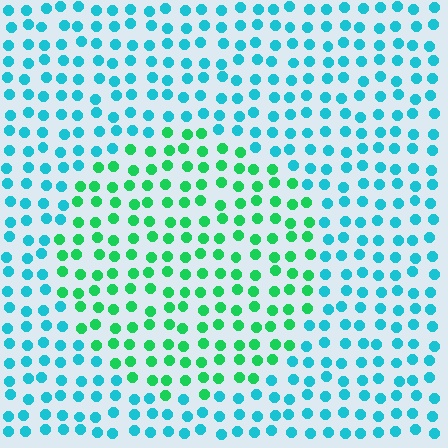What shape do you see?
I see a circle.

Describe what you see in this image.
The image is filled with small cyan elements in a uniform arrangement. A circle-shaped region is visible where the elements are tinted to a slightly different hue, forming a subtle color boundary.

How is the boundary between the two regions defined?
The boundary is defined purely by a slight shift in hue (about 44 degrees). Spacing, size, and orientation are identical on both sides.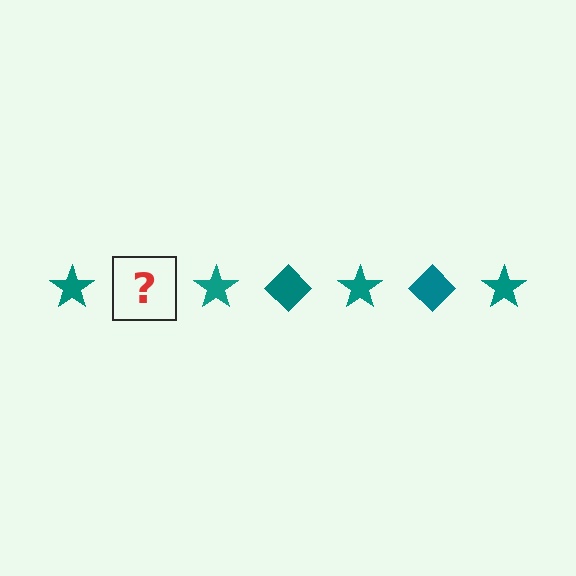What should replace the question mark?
The question mark should be replaced with a teal diamond.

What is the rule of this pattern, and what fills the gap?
The rule is that the pattern cycles through star, diamond shapes in teal. The gap should be filled with a teal diamond.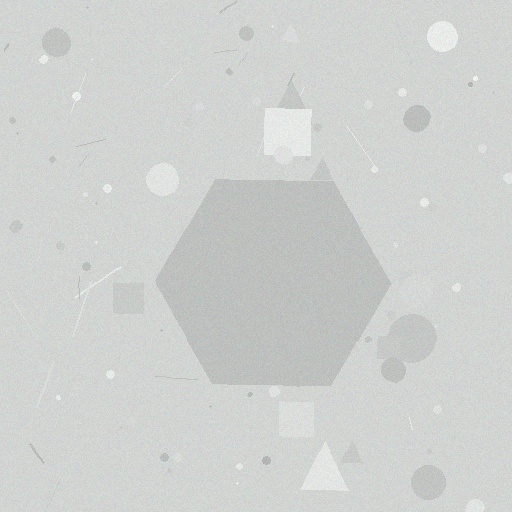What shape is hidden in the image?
A hexagon is hidden in the image.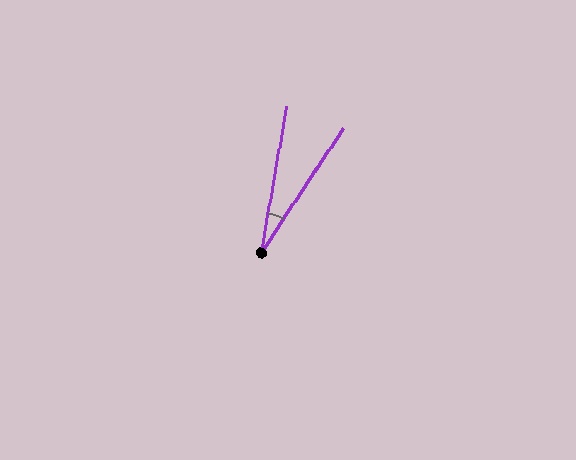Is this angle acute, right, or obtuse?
It is acute.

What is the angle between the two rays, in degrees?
Approximately 23 degrees.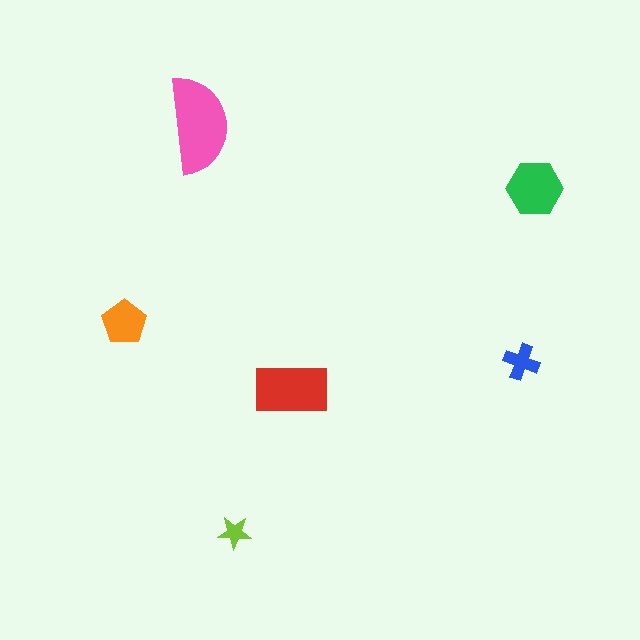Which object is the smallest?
The lime star.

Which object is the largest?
The pink semicircle.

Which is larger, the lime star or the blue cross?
The blue cross.